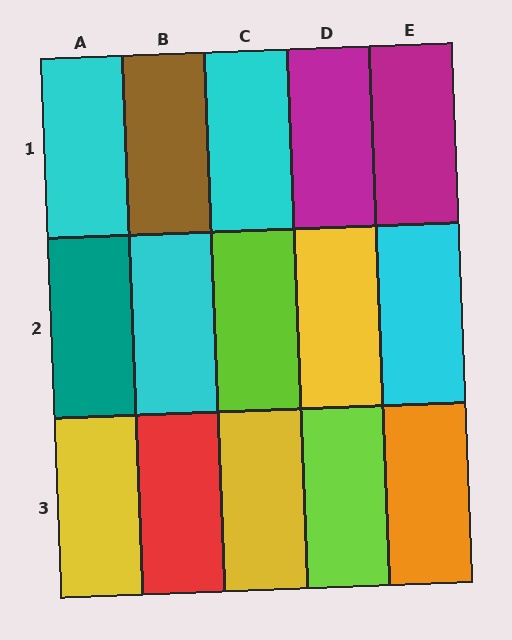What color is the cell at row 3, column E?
Orange.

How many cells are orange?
1 cell is orange.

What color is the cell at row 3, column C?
Yellow.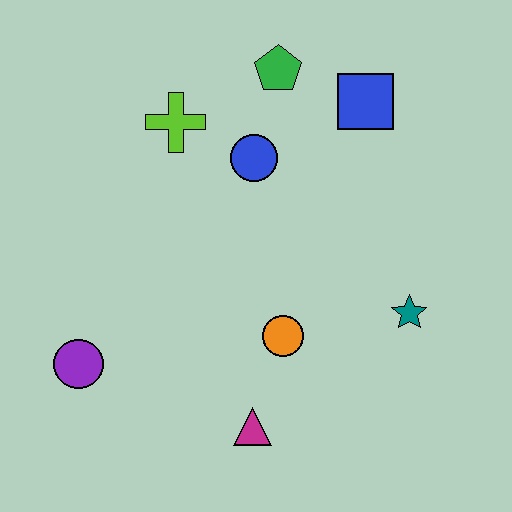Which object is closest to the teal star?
The orange circle is closest to the teal star.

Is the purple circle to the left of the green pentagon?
Yes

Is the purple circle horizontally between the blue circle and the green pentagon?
No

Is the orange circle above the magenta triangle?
Yes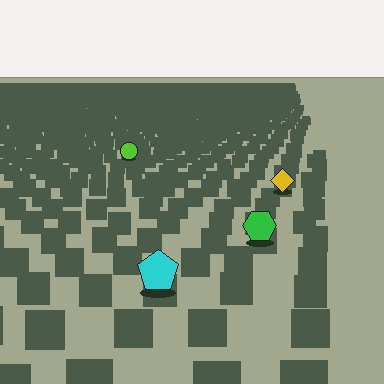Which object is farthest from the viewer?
The lime circle is farthest from the viewer. It appears smaller and the ground texture around it is denser.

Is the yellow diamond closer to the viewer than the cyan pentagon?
No. The cyan pentagon is closer — you can tell from the texture gradient: the ground texture is coarser near it.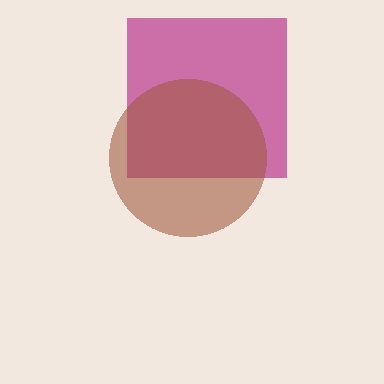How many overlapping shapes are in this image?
There are 2 overlapping shapes in the image.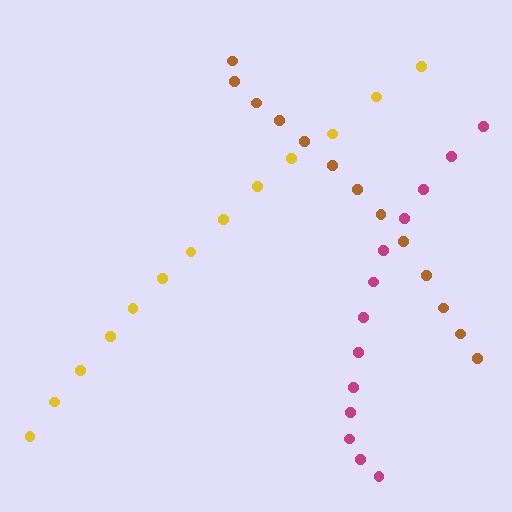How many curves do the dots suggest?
There are 3 distinct paths.